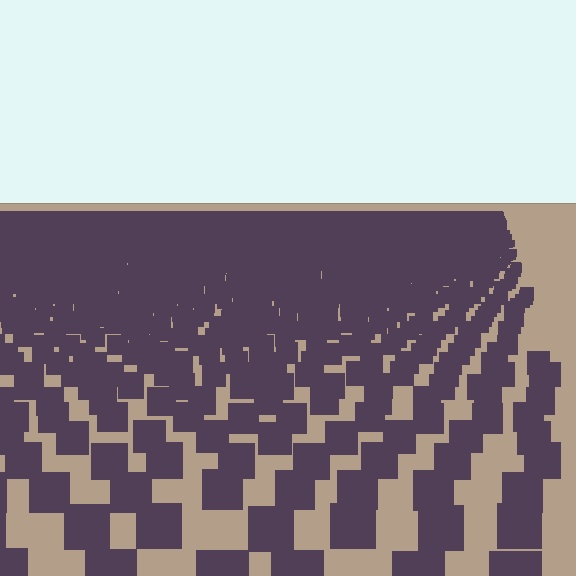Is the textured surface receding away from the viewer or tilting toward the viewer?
The surface is receding away from the viewer. Texture elements get smaller and denser toward the top.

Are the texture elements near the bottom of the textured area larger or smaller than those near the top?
Larger. Near the bottom, elements are closer to the viewer and appear at a bigger on-screen size.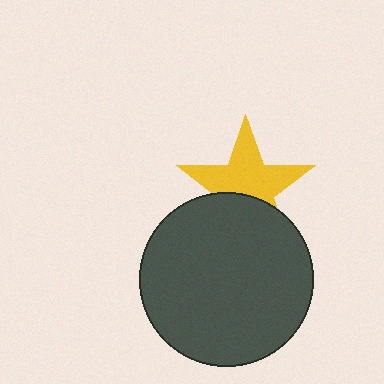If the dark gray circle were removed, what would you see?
You would see the complete yellow star.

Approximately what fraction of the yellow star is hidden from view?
Roughly 38% of the yellow star is hidden behind the dark gray circle.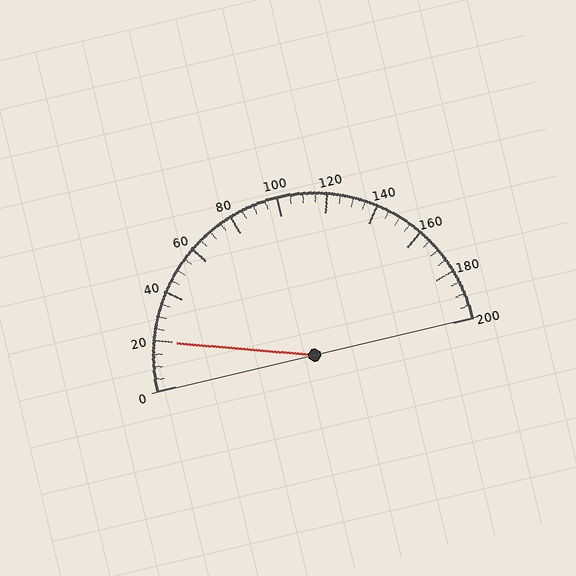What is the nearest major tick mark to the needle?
The nearest major tick mark is 20.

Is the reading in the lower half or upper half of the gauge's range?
The reading is in the lower half of the range (0 to 200).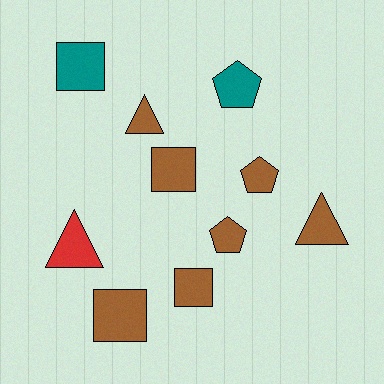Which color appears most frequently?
Brown, with 7 objects.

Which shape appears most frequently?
Square, with 4 objects.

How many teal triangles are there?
There are no teal triangles.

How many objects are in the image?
There are 10 objects.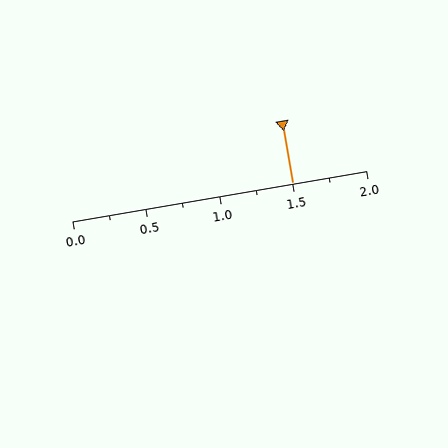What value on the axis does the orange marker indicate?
The marker indicates approximately 1.5.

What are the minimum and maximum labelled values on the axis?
The axis runs from 0.0 to 2.0.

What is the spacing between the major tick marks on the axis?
The major ticks are spaced 0.5 apart.